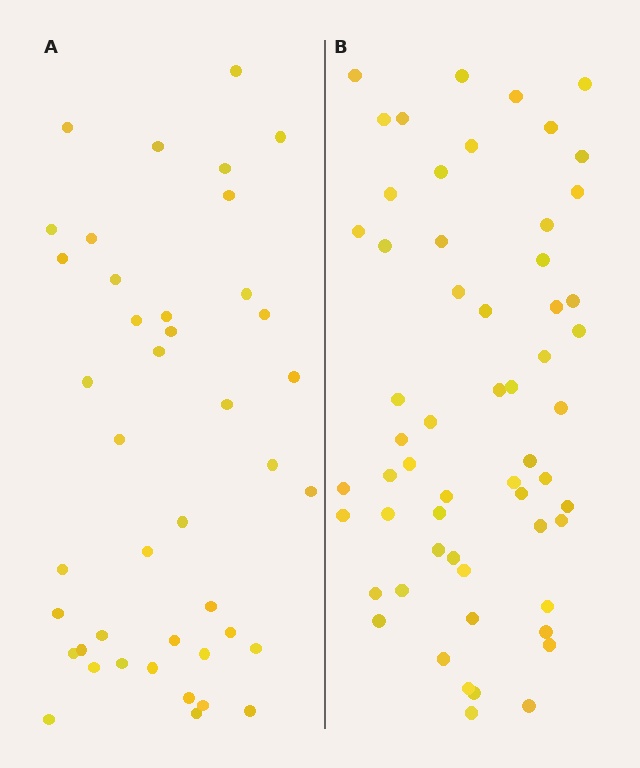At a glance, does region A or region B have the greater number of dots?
Region B (the right region) has more dots.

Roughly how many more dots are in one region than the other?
Region B has approximately 15 more dots than region A.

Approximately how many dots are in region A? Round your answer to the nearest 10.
About 40 dots. (The exact count is 42, which rounds to 40.)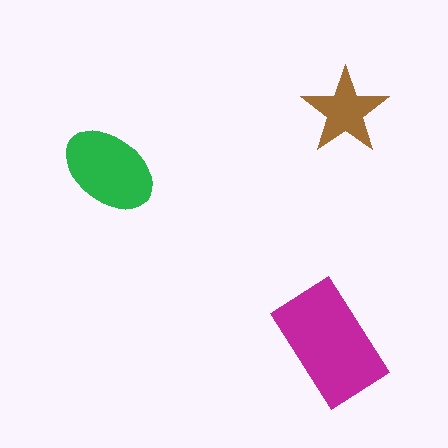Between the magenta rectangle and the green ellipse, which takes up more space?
The magenta rectangle.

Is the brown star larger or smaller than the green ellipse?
Smaller.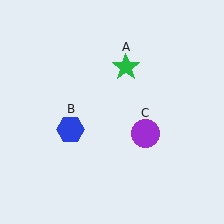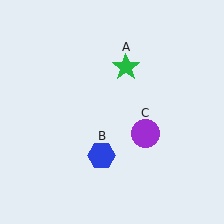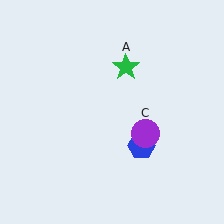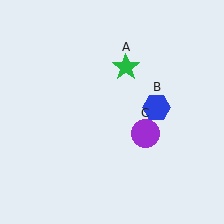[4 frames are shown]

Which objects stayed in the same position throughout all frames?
Green star (object A) and purple circle (object C) remained stationary.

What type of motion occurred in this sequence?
The blue hexagon (object B) rotated counterclockwise around the center of the scene.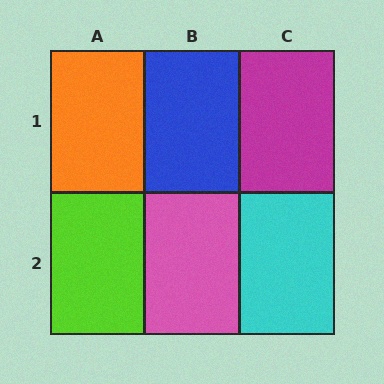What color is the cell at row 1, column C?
Magenta.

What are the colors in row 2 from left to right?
Lime, pink, cyan.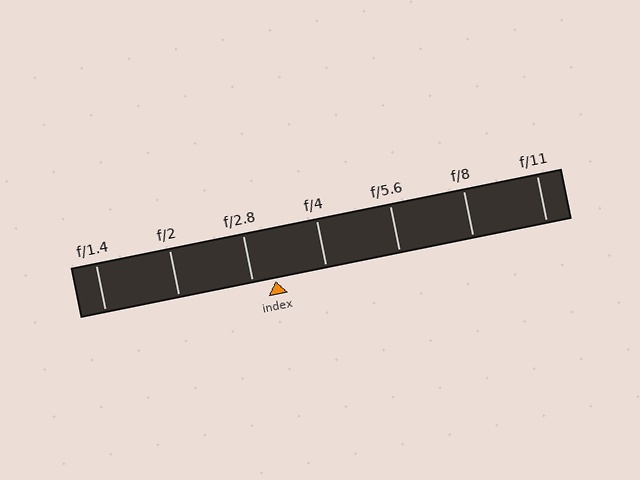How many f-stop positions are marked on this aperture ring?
There are 7 f-stop positions marked.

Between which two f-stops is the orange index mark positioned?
The index mark is between f/2.8 and f/4.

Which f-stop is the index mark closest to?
The index mark is closest to f/2.8.